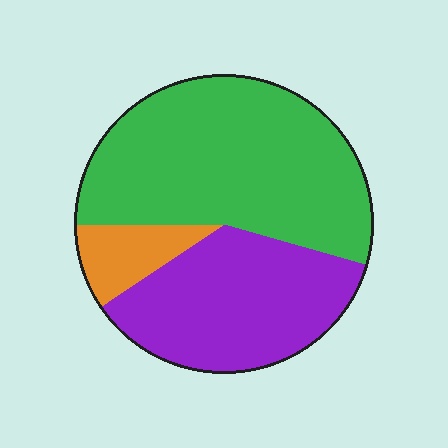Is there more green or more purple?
Green.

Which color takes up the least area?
Orange, at roughly 10%.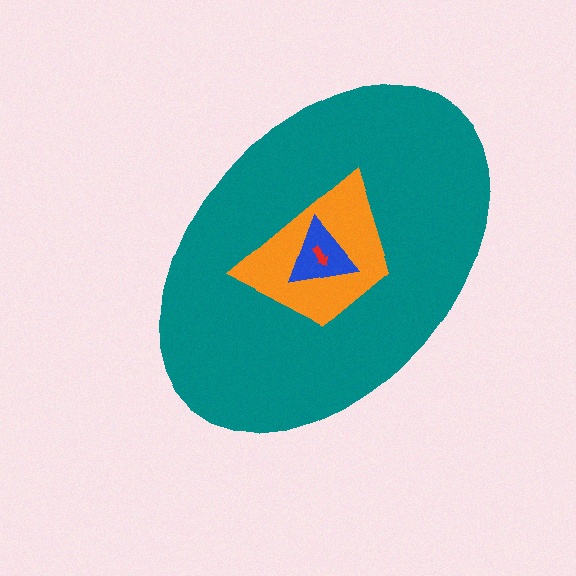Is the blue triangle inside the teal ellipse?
Yes.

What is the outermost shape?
The teal ellipse.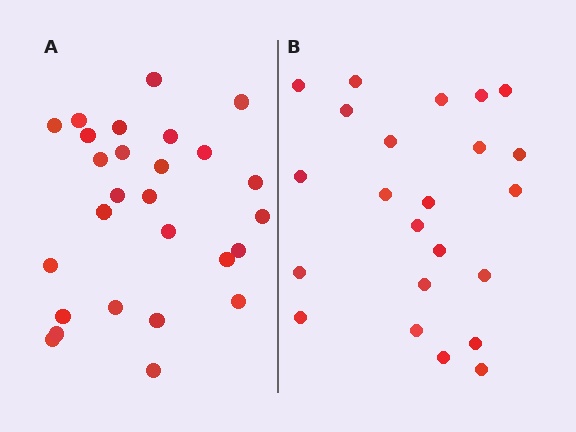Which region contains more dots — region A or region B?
Region A (the left region) has more dots.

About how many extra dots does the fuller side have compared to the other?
Region A has about 4 more dots than region B.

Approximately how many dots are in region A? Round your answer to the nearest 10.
About 30 dots. (The exact count is 27, which rounds to 30.)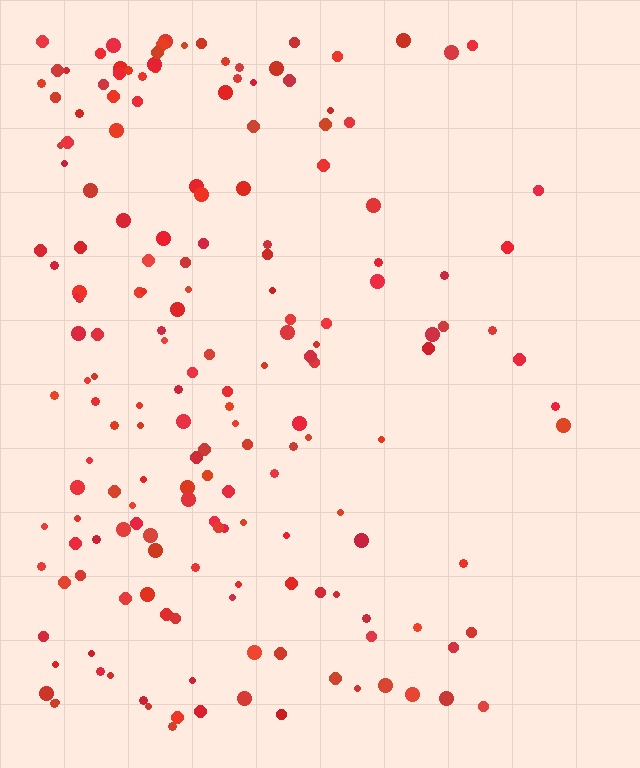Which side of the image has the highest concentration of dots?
The left.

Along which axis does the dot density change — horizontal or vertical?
Horizontal.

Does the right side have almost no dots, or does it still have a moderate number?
Still a moderate number, just noticeably fewer than the left.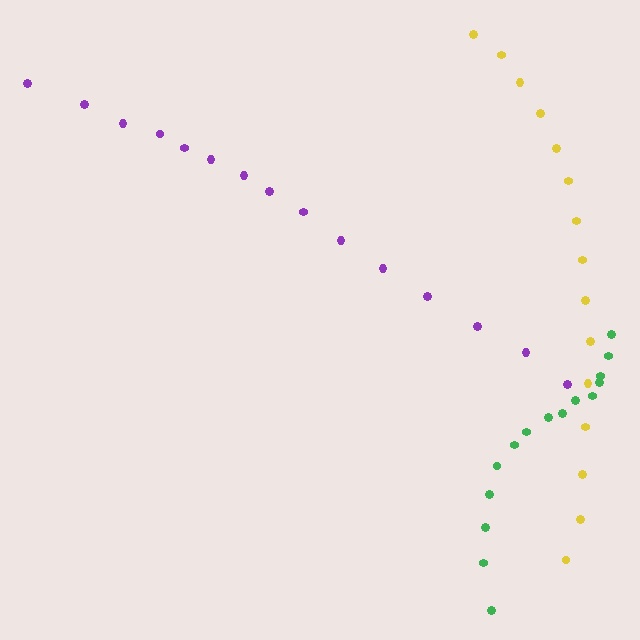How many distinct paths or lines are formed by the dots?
There are 3 distinct paths.